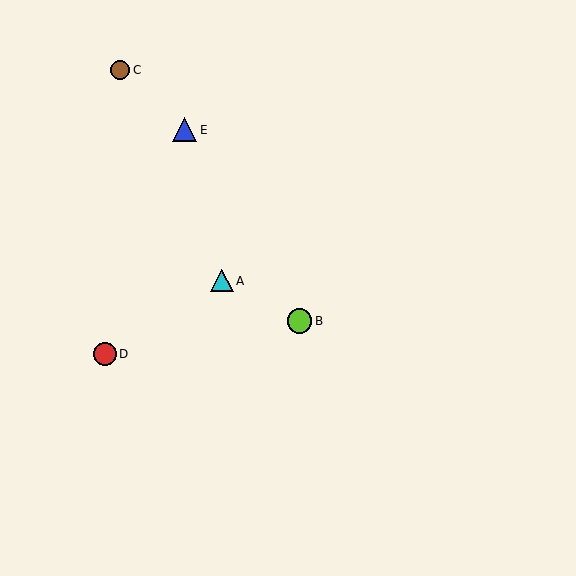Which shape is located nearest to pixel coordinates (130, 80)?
The brown circle (labeled C) at (120, 70) is nearest to that location.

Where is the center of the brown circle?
The center of the brown circle is at (120, 70).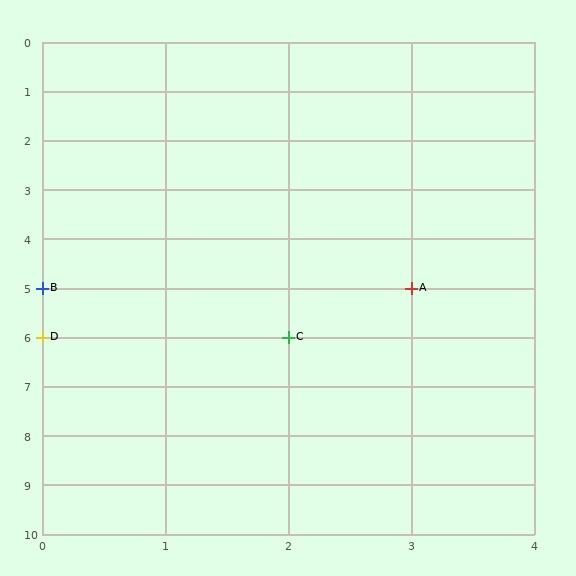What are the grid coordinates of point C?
Point C is at grid coordinates (2, 6).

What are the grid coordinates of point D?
Point D is at grid coordinates (0, 6).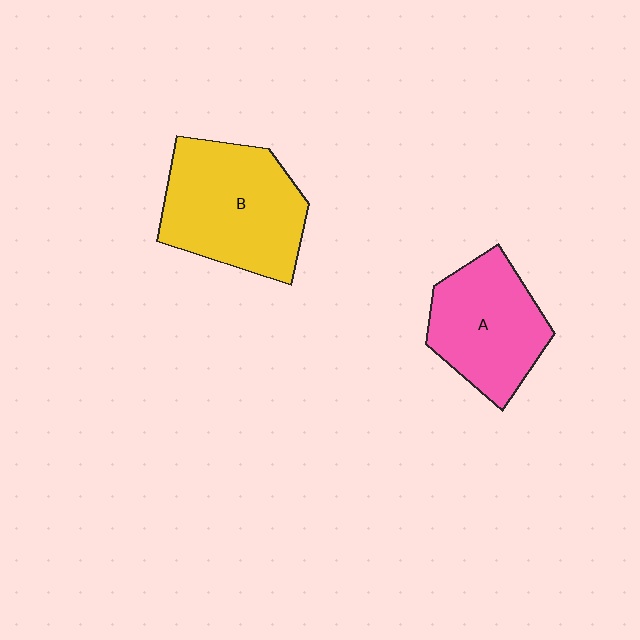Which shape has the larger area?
Shape B (yellow).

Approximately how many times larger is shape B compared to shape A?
Approximately 1.3 times.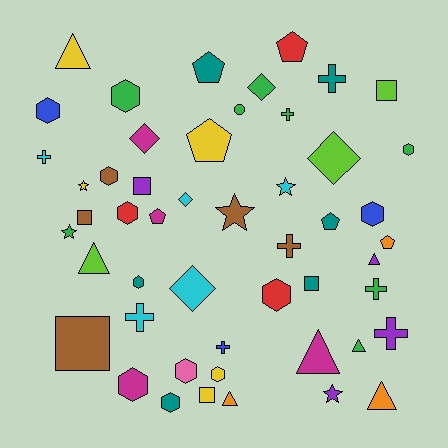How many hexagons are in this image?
There are 12 hexagons.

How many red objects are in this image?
There are 3 red objects.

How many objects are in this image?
There are 50 objects.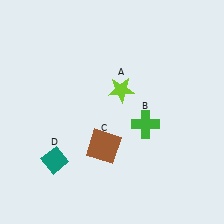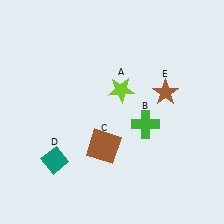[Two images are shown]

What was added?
A brown star (E) was added in Image 2.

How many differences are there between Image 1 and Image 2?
There is 1 difference between the two images.